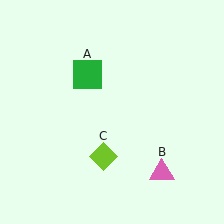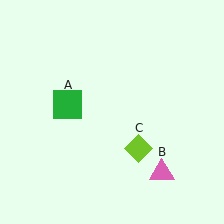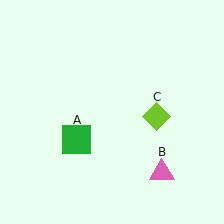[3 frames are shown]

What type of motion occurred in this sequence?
The green square (object A), lime diamond (object C) rotated counterclockwise around the center of the scene.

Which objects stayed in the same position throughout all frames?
Pink triangle (object B) remained stationary.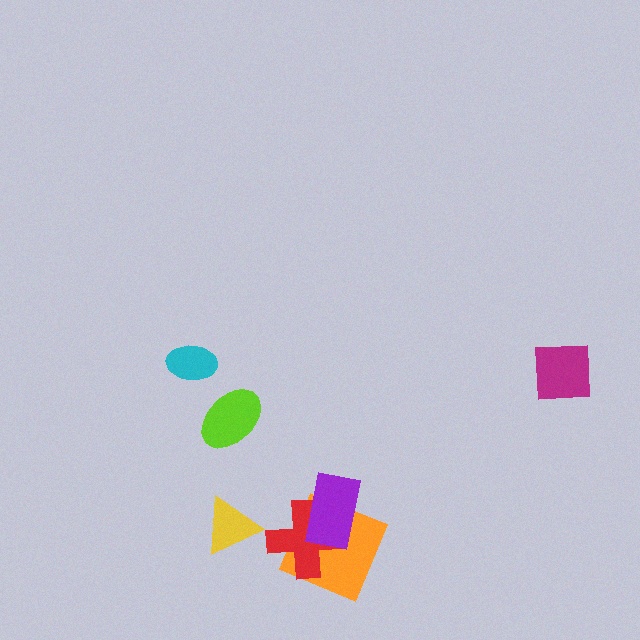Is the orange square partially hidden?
Yes, it is partially covered by another shape.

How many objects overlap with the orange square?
2 objects overlap with the orange square.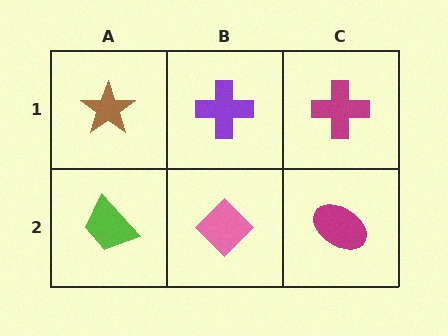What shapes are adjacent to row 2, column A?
A brown star (row 1, column A), a pink diamond (row 2, column B).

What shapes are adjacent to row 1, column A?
A lime trapezoid (row 2, column A), a purple cross (row 1, column B).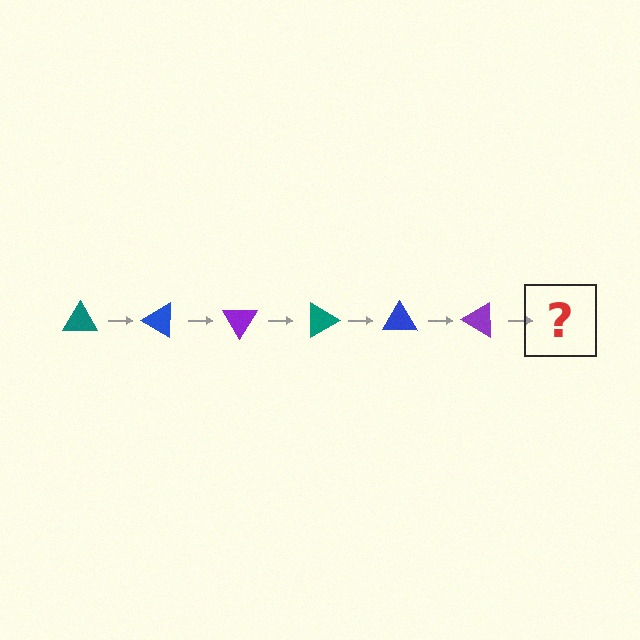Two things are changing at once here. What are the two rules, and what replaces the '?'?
The two rules are that it rotates 30 degrees each step and the color cycles through teal, blue, and purple. The '?' should be a teal triangle, rotated 180 degrees from the start.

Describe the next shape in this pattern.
It should be a teal triangle, rotated 180 degrees from the start.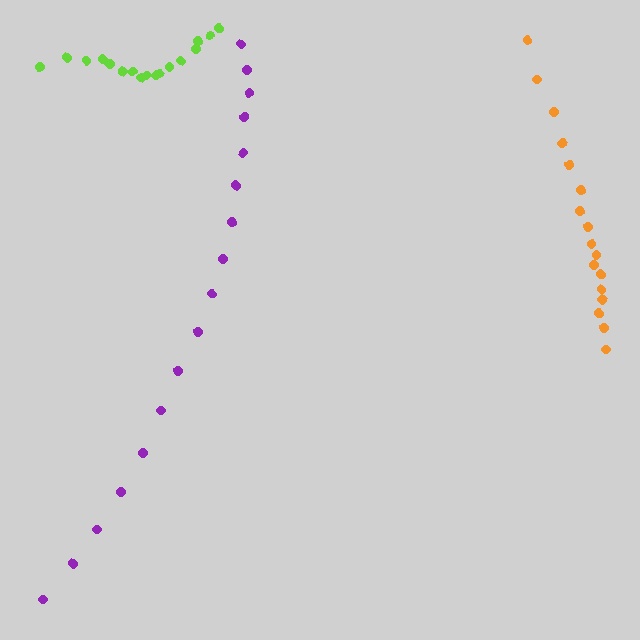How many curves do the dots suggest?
There are 3 distinct paths.